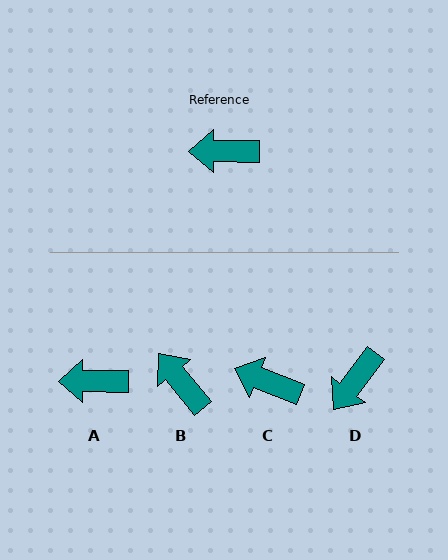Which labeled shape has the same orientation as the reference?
A.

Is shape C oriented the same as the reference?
No, it is off by about 21 degrees.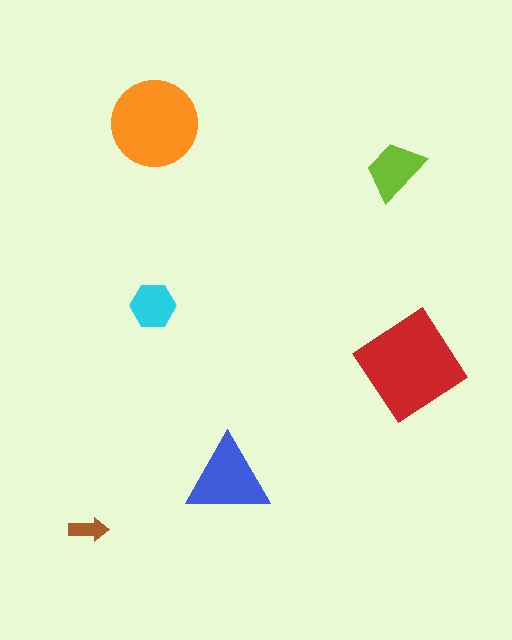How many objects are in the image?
There are 6 objects in the image.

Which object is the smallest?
The brown arrow.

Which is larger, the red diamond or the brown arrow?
The red diamond.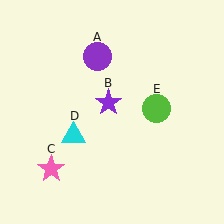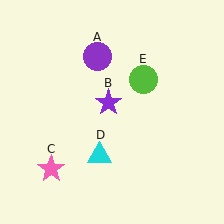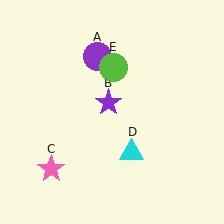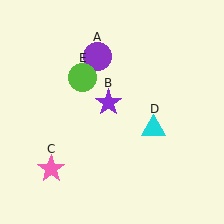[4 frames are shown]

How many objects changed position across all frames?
2 objects changed position: cyan triangle (object D), lime circle (object E).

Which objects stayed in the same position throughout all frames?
Purple circle (object A) and purple star (object B) and pink star (object C) remained stationary.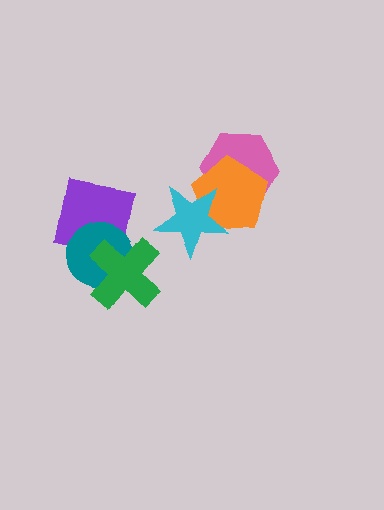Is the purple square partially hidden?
Yes, it is partially covered by another shape.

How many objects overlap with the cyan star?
2 objects overlap with the cyan star.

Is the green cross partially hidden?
No, no other shape covers it.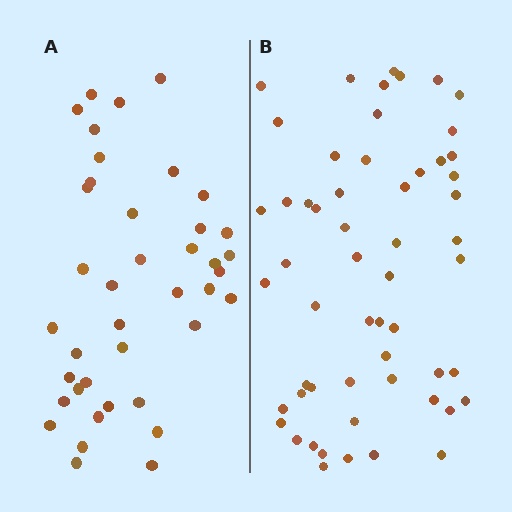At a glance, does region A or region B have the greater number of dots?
Region B (the right region) has more dots.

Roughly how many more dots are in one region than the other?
Region B has approximately 15 more dots than region A.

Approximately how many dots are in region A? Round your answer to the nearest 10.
About 40 dots.